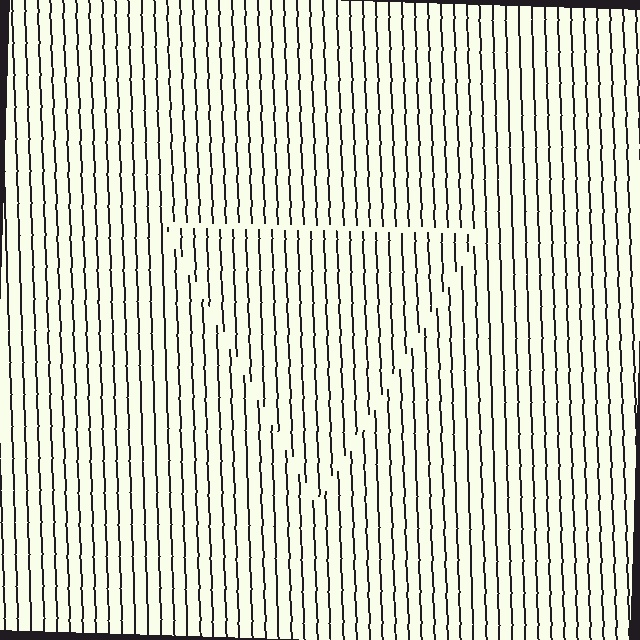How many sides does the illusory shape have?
3 sides — the line-ends trace a triangle.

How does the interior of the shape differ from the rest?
The interior of the shape contains the same grating, shifted by half a period — the contour is defined by the phase discontinuity where line-ends from the inner and outer gratings abut.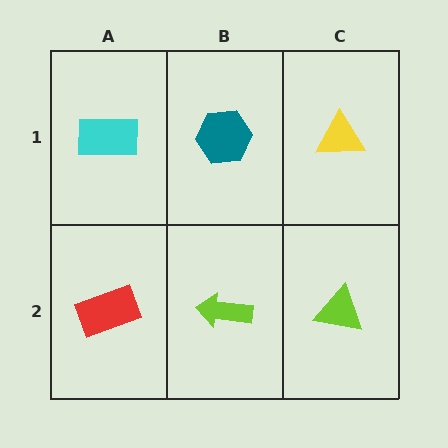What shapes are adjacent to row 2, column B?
A teal hexagon (row 1, column B), a red rectangle (row 2, column A), a lime triangle (row 2, column C).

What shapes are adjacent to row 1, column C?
A lime triangle (row 2, column C), a teal hexagon (row 1, column B).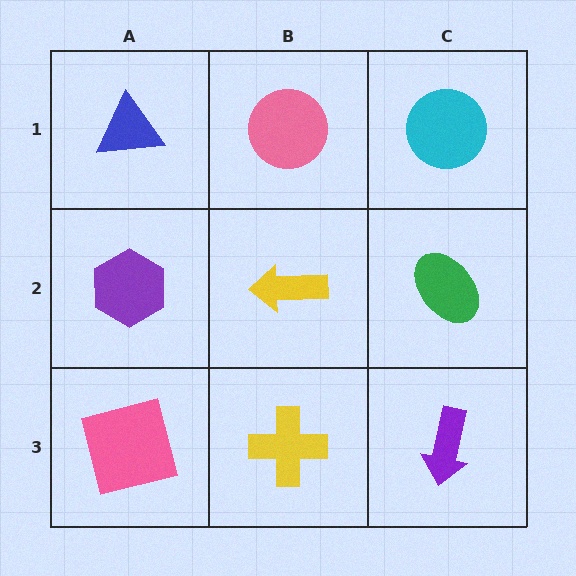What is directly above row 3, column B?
A yellow arrow.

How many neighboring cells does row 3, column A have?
2.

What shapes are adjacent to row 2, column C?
A cyan circle (row 1, column C), a purple arrow (row 3, column C), a yellow arrow (row 2, column B).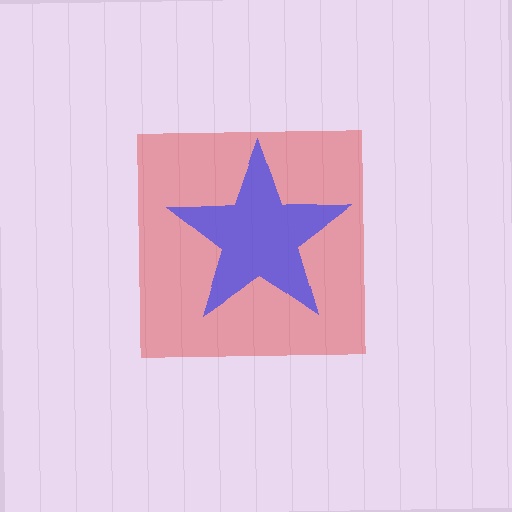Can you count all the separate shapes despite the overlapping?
Yes, there are 2 separate shapes.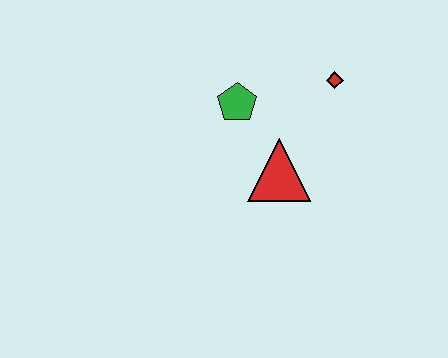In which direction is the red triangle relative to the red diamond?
The red triangle is below the red diamond.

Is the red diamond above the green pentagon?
Yes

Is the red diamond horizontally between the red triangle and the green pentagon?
No